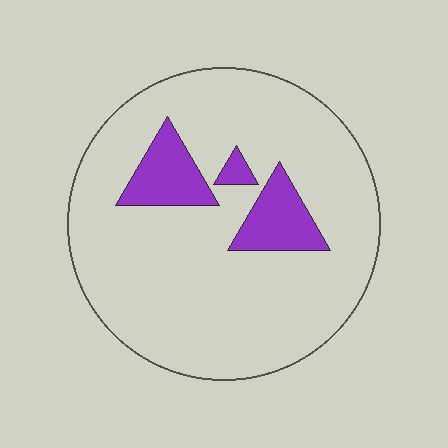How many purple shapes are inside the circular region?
3.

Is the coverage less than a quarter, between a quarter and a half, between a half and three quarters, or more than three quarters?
Less than a quarter.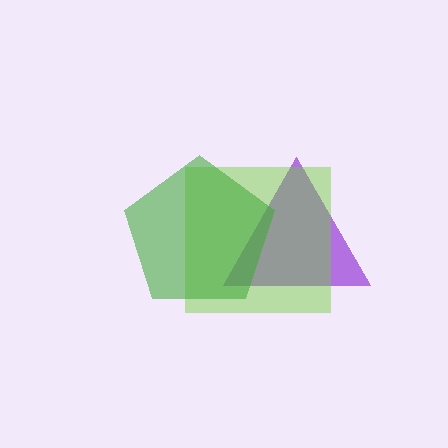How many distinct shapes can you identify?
There are 3 distinct shapes: a purple triangle, a lime square, a green pentagon.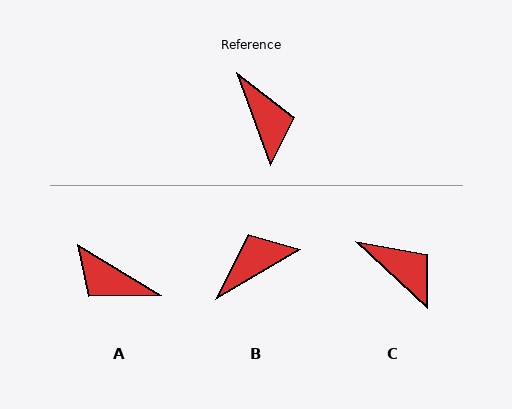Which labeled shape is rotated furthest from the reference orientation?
A, about 142 degrees away.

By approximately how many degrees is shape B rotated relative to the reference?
Approximately 101 degrees counter-clockwise.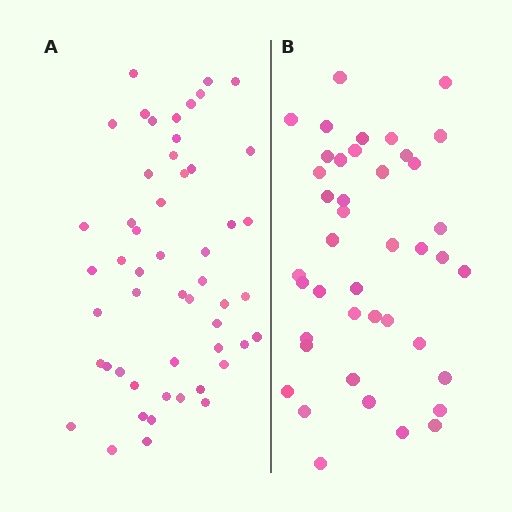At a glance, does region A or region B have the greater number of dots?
Region A (the left region) has more dots.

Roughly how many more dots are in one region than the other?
Region A has roughly 10 or so more dots than region B.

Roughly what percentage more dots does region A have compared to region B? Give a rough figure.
About 25% more.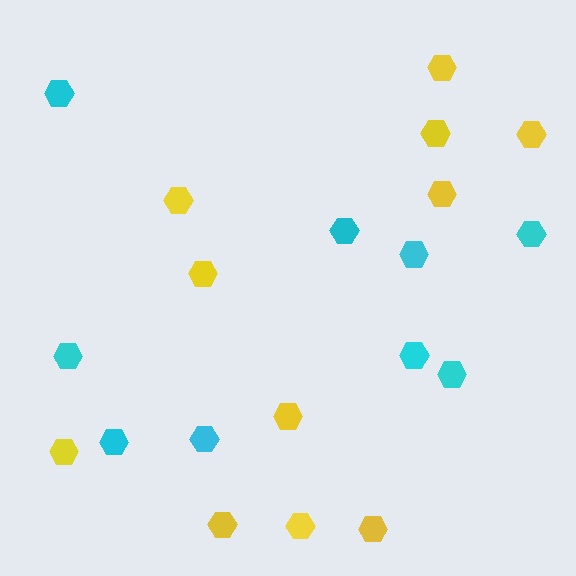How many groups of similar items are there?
There are 2 groups: one group of yellow hexagons (11) and one group of cyan hexagons (9).